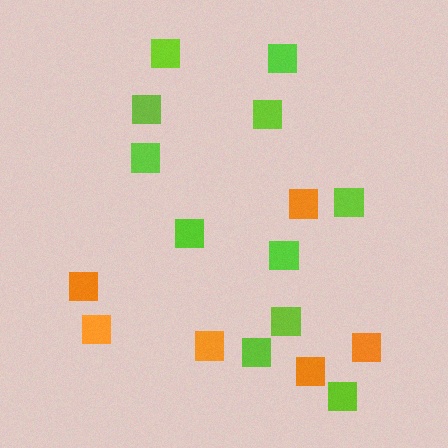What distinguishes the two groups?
There are 2 groups: one group of lime squares (11) and one group of orange squares (6).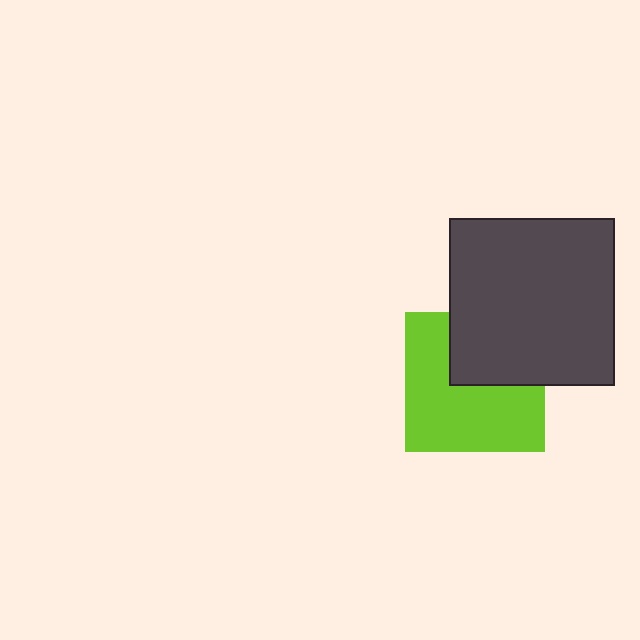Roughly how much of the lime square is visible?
About half of it is visible (roughly 64%).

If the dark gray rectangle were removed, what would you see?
You would see the complete lime square.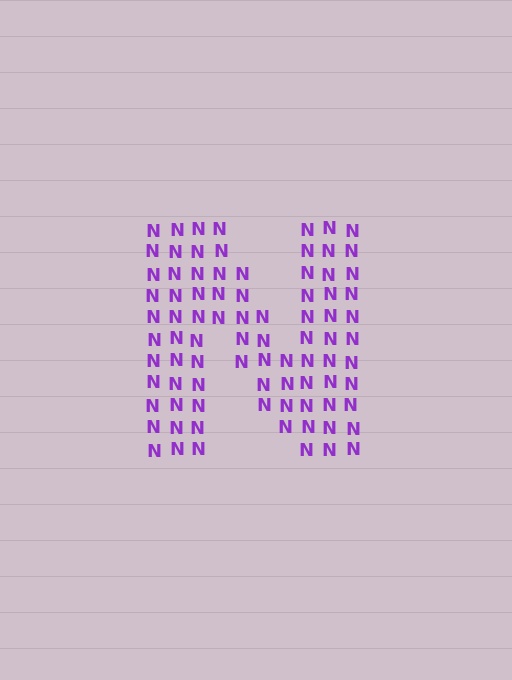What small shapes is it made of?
It is made of small letter N's.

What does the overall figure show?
The overall figure shows the letter N.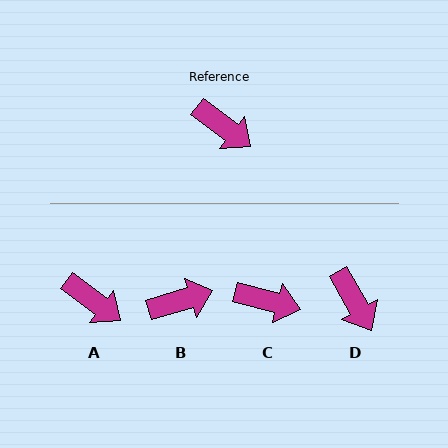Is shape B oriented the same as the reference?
No, it is off by about 54 degrees.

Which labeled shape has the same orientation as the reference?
A.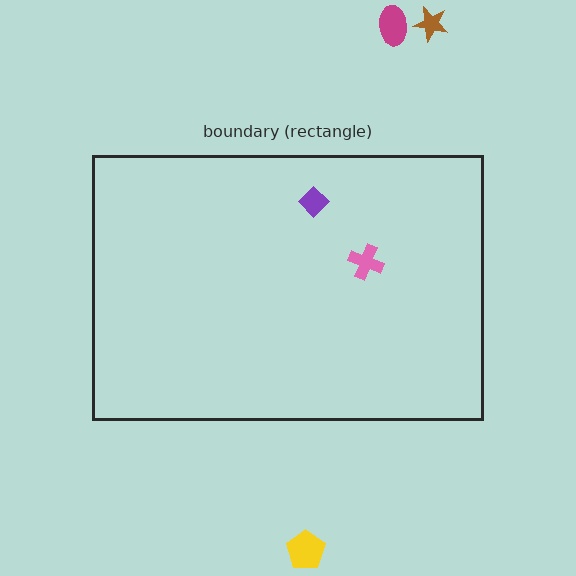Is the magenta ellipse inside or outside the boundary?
Outside.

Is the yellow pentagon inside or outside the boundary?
Outside.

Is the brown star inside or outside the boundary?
Outside.